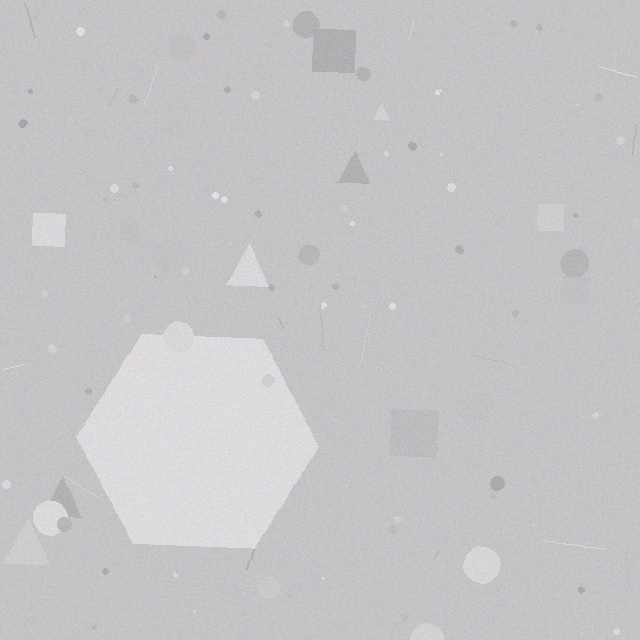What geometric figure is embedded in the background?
A hexagon is embedded in the background.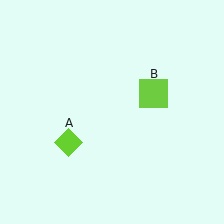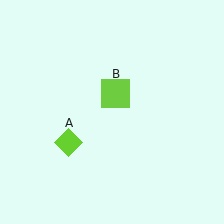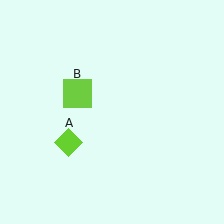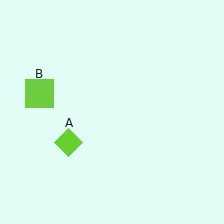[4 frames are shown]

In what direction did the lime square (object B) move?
The lime square (object B) moved left.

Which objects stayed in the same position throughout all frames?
Lime diamond (object A) remained stationary.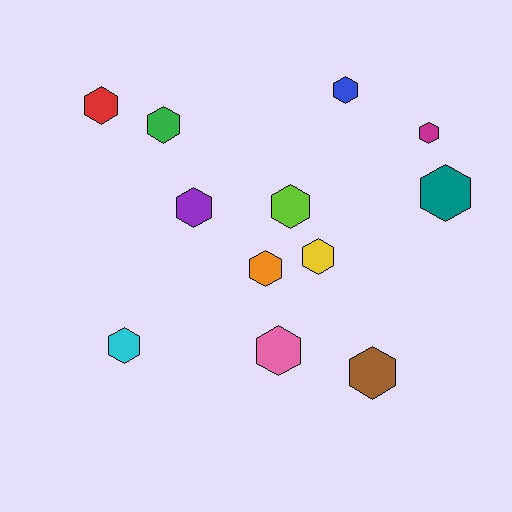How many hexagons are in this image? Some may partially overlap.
There are 12 hexagons.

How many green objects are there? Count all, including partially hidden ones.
There is 1 green object.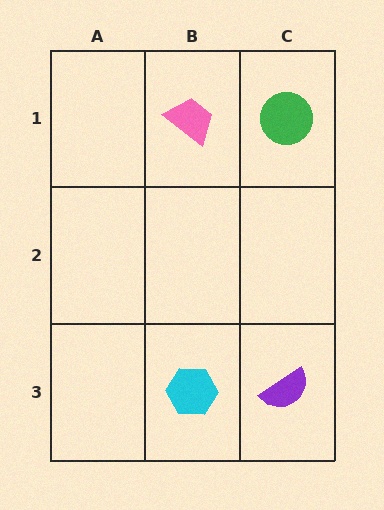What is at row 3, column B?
A cyan hexagon.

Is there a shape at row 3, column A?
No, that cell is empty.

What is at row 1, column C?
A green circle.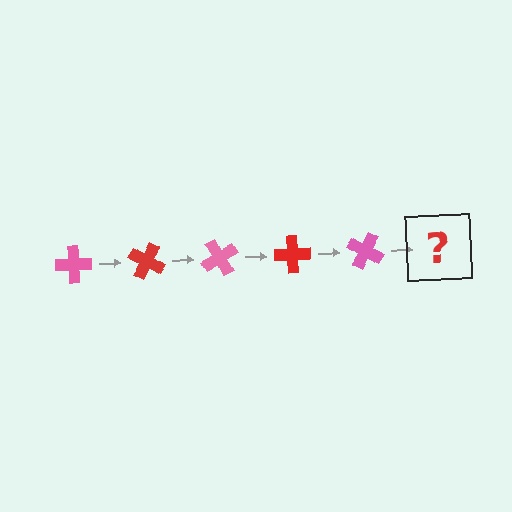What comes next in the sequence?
The next element should be a red cross, rotated 150 degrees from the start.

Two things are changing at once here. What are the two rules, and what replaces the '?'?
The two rules are that it rotates 30 degrees each step and the color cycles through pink and red. The '?' should be a red cross, rotated 150 degrees from the start.